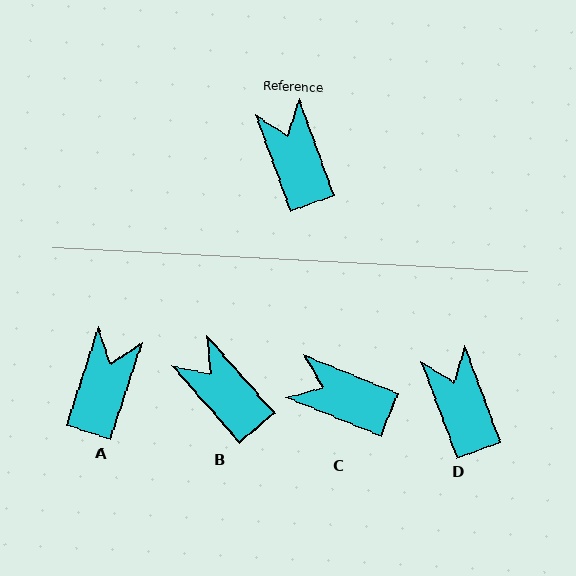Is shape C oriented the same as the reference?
No, it is off by about 48 degrees.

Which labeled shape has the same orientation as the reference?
D.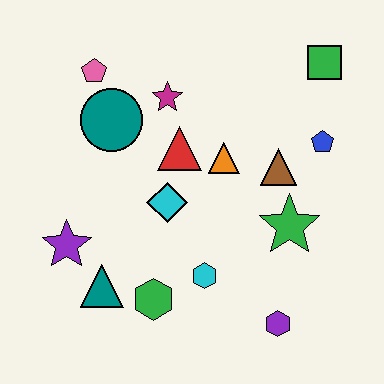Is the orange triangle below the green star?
No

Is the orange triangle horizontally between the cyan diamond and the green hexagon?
No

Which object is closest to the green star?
The brown triangle is closest to the green star.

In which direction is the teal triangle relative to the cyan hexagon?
The teal triangle is to the left of the cyan hexagon.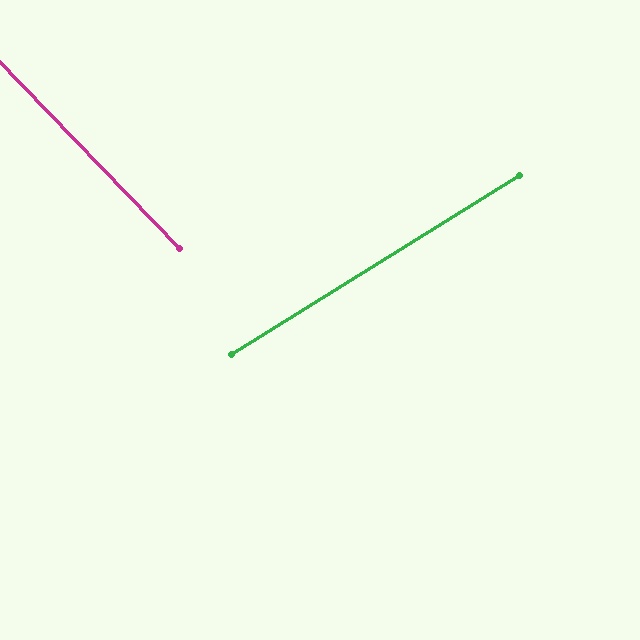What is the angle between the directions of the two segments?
Approximately 78 degrees.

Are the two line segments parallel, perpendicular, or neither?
Neither parallel nor perpendicular — they differ by about 78°.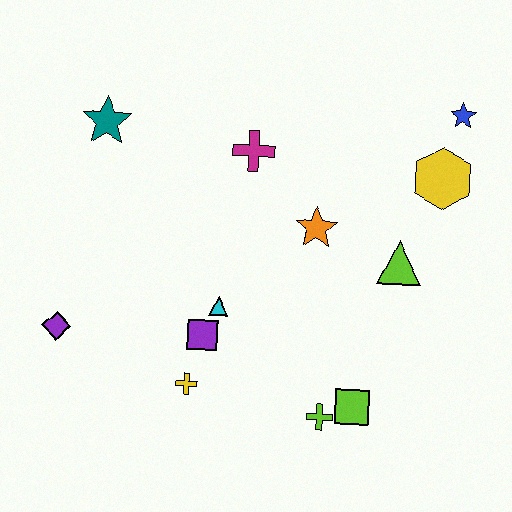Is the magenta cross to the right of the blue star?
No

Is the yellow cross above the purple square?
No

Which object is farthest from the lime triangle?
The purple diamond is farthest from the lime triangle.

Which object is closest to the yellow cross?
The purple square is closest to the yellow cross.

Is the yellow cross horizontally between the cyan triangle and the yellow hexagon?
No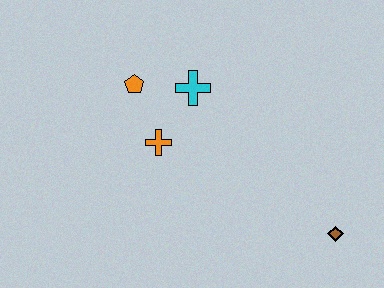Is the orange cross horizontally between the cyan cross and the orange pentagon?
Yes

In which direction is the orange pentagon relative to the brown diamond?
The orange pentagon is to the left of the brown diamond.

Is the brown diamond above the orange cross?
No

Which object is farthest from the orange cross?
The brown diamond is farthest from the orange cross.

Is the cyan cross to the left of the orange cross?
No